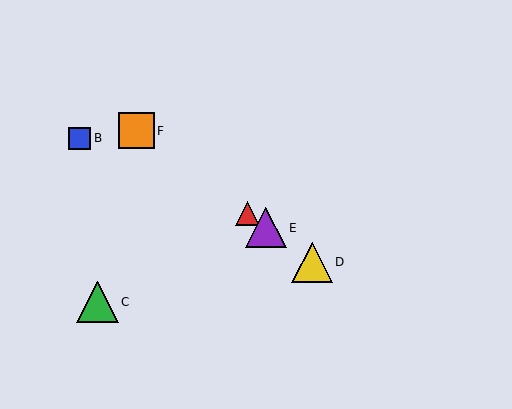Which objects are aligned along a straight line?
Objects A, D, E, F are aligned along a straight line.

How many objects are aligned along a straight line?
4 objects (A, D, E, F) are aligned along a straight line.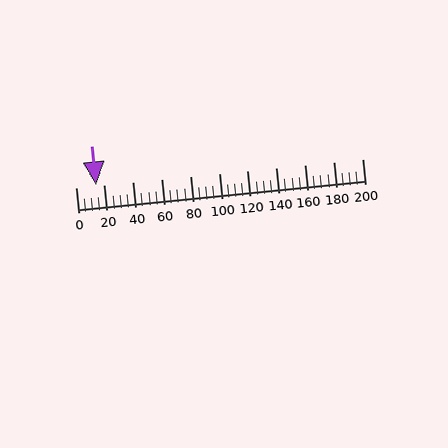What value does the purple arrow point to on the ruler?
The purple arrow points to approximately 14.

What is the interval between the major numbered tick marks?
The major tick marks are spaced 20 units apart.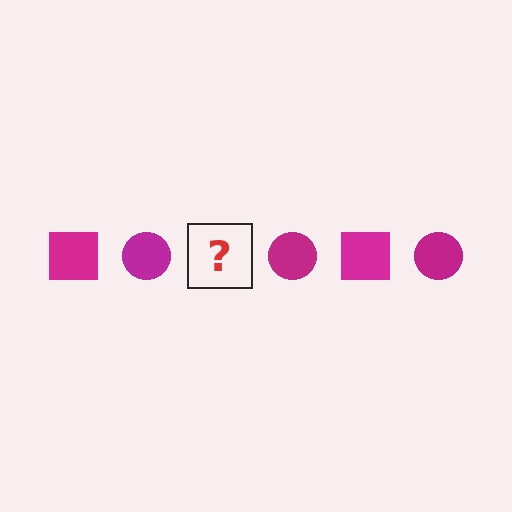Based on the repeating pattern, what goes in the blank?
The blank should be a magenta square.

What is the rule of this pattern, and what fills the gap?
The rule is that the pattern cycles through square, circle shapes in magenta. The gap should be filled with a magenta square.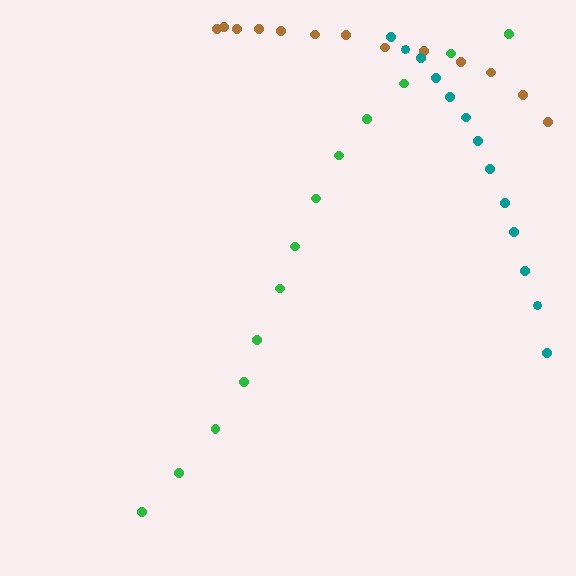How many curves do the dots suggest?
There are 3 distinct paths.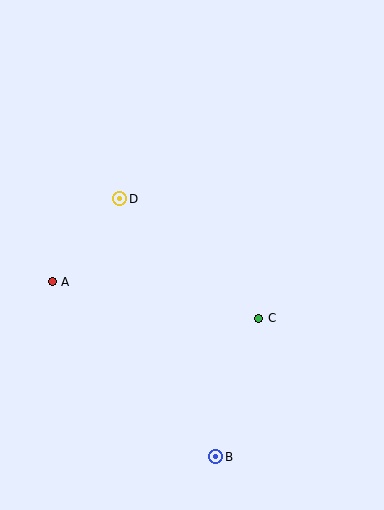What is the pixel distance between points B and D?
The distance between B and D is 275 pixels.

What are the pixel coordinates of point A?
Point A is at (52, 282).